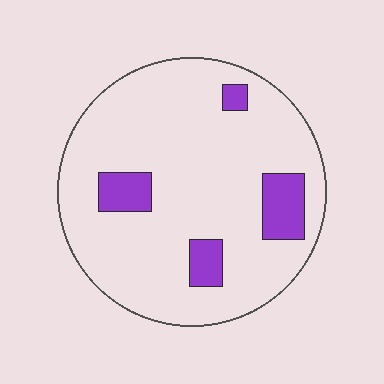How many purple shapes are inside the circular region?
4.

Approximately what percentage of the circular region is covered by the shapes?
Approximately 15%.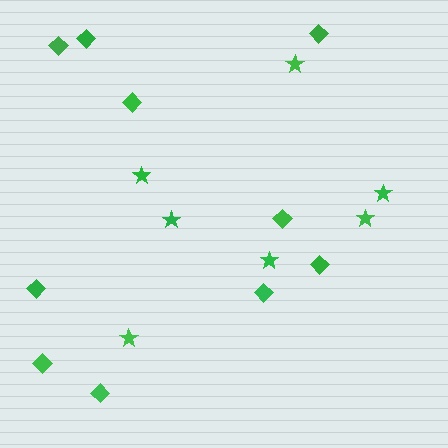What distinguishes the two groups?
There are 2 groups: one group of stars (7) and one group of diamonds (10).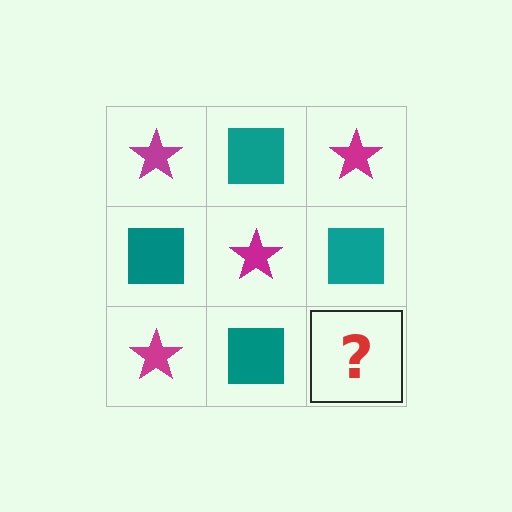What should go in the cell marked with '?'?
The missing cell should contain a magenta star.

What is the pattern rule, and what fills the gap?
The rule is that it alternates magenta star and teal square in a checkerboard pattern. The gap should be filled with a magenta star.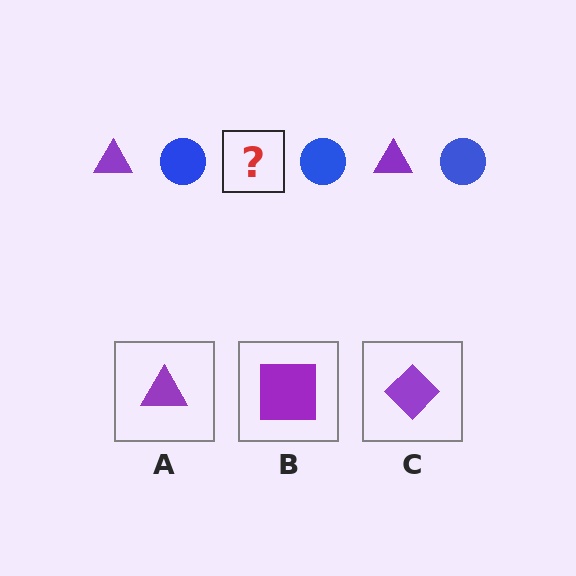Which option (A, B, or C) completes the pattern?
A.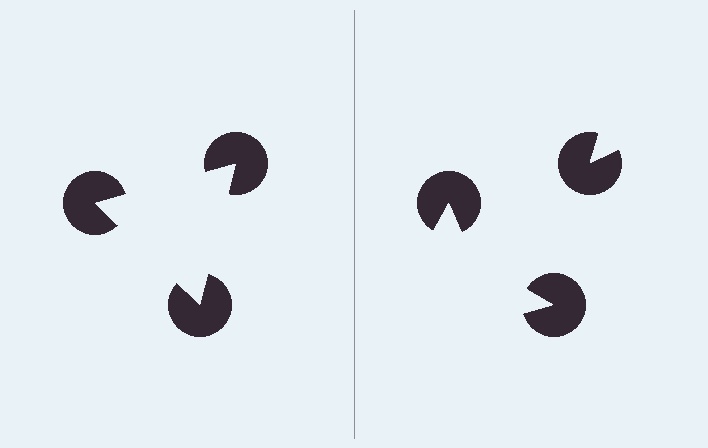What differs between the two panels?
The pac-man discs are positioned identically on both sides; only the wedge orientations differ. On the left they align to a triangle; on the right they are misaligned.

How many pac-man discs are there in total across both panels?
6 — 3 on each side.